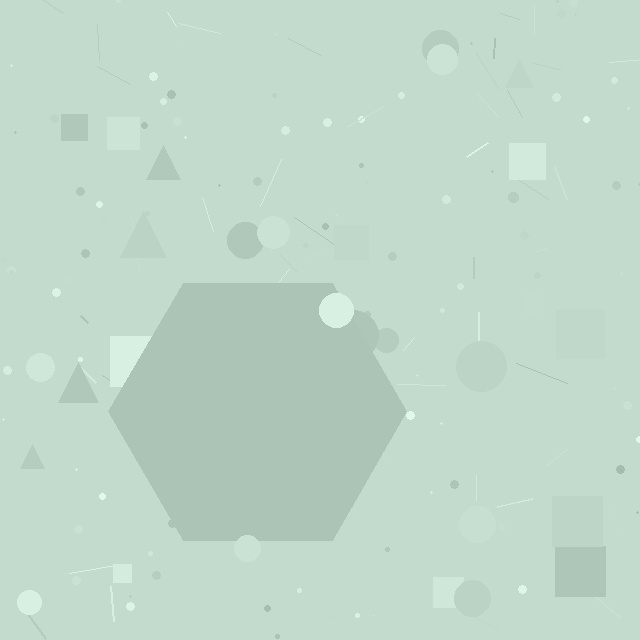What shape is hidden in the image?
A hexagon is hidden in the image.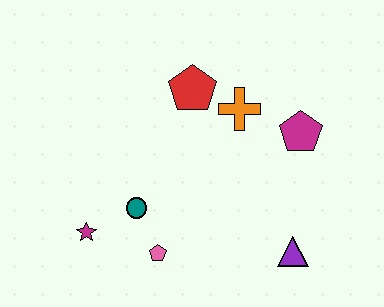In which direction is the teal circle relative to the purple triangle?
The teal circle is to the left of the purple triangle.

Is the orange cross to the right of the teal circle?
Yes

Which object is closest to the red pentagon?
The orange cross is closest to the red pentagon.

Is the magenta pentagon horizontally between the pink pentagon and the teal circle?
No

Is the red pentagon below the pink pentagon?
No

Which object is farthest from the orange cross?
The magenta star is farthest from the orange cross.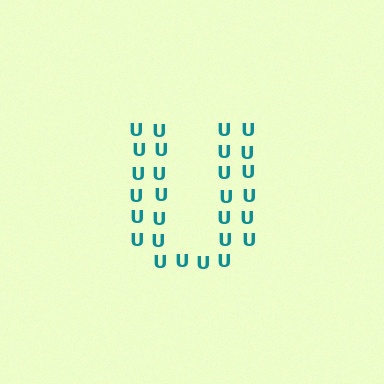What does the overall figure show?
The overall figure shows the letter U.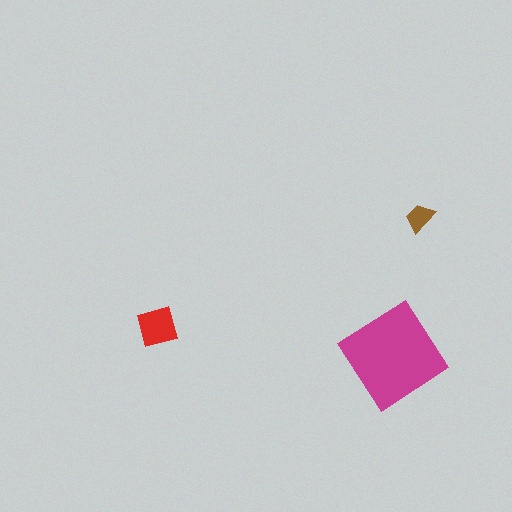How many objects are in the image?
There are 3 objects in the image.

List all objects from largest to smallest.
The magenta diamond, the red square, the brown trapezoid.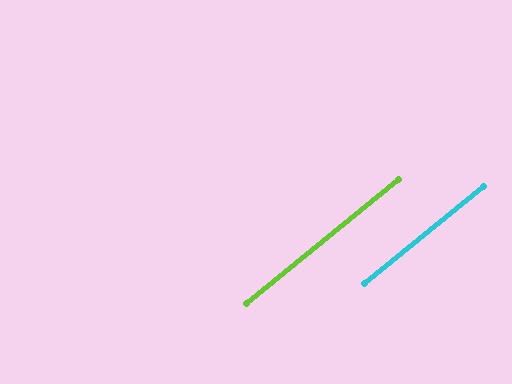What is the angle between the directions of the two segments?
Approximately 0 degrees.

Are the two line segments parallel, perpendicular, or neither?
Parallel — their directions differ by only 0.4°.